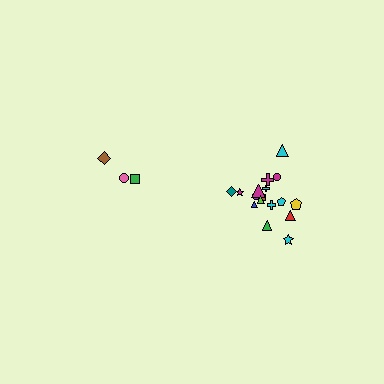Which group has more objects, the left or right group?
The right group.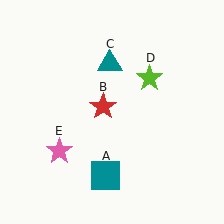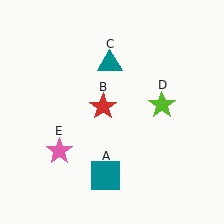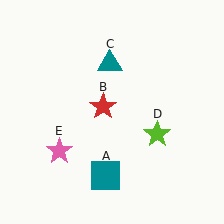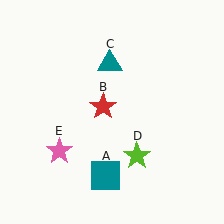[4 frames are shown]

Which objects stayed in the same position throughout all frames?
Teal square (object A) and red star (object B) and teal triangle (object C) and pink star (object E) remained stationary.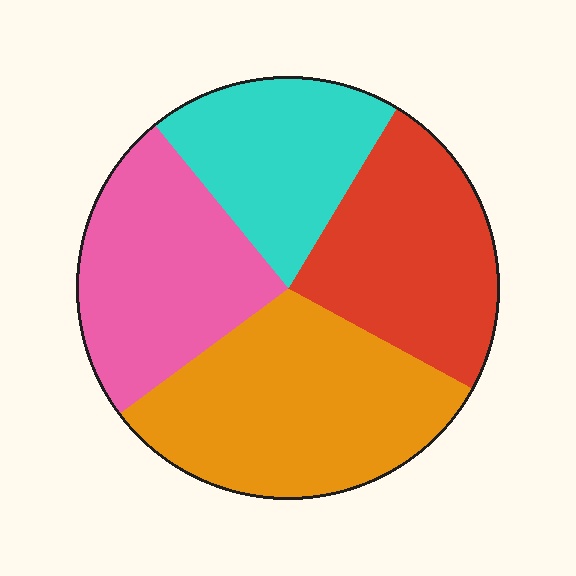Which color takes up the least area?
Cyan, at roughly 20%.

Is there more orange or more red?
Orange.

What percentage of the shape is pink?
Pink covers around 25% of the shape.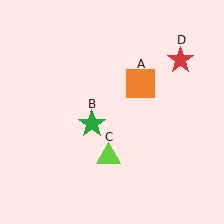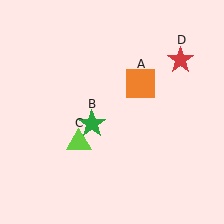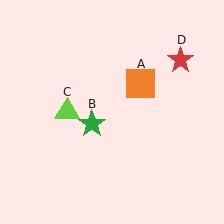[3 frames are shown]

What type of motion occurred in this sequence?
The lime triangle (object C) rotated clockwise around the center of the scene.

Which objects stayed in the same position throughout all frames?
Orange square (object A) and green star (object B) and red star (object D) remained stationary.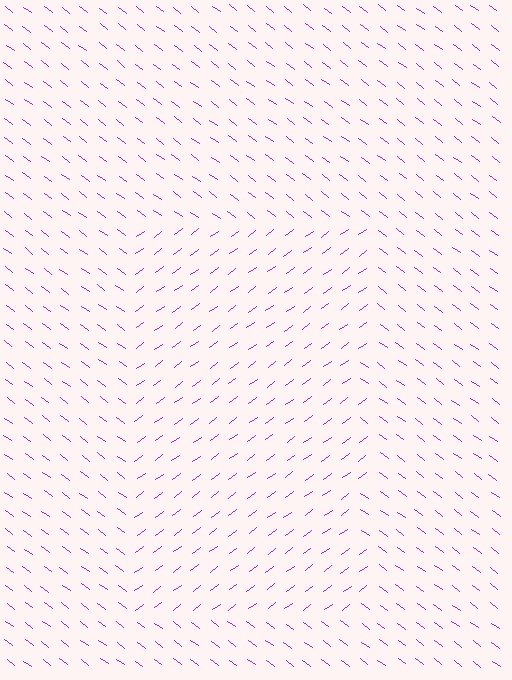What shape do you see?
I see a rectangle.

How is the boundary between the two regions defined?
The boundary is defined purely by a change in line orientation (approximately 73 degrees difference). All lines are the same color and thickness.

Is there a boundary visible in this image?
Yes, there is a texture boundary formed by a change in line orientation.